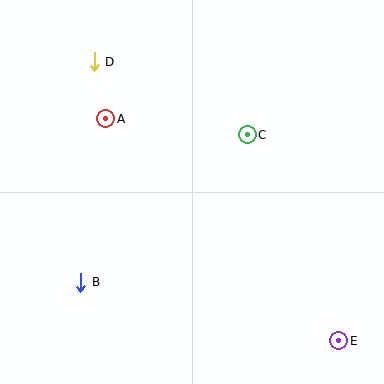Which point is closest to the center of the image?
Point C at (247, 135) is closest to the center.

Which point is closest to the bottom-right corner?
Point E is closest to the bottom-right corner.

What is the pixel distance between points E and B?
The distance between E and B is 265 pixels.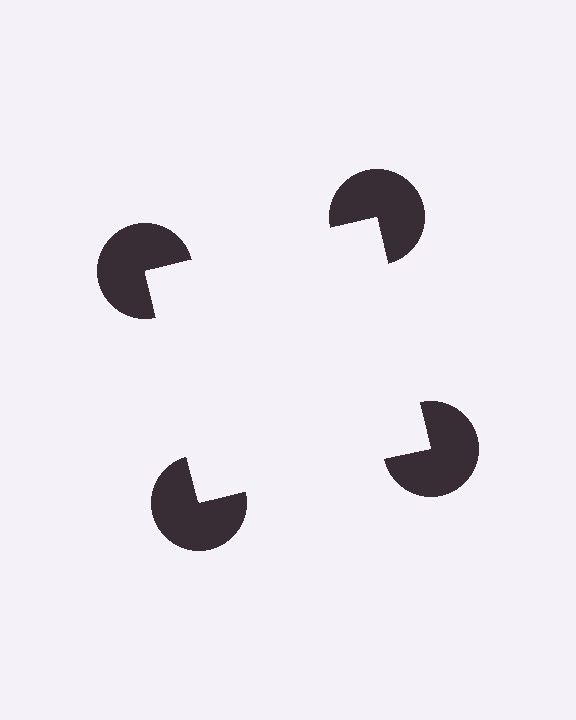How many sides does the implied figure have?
4 sides.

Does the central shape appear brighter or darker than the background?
It typically appears slightly brighter than the background, even though no actual brightness change is drawn.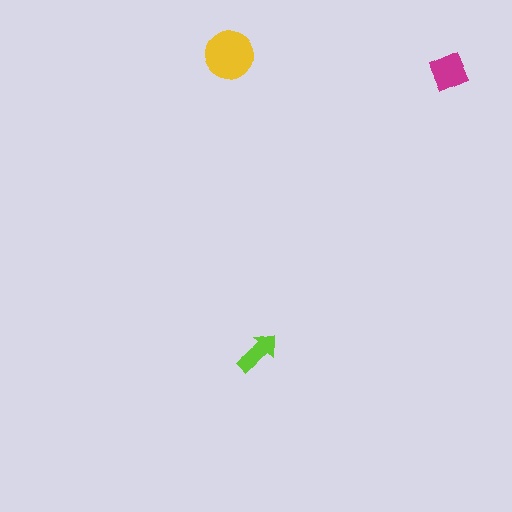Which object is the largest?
The yellow circle.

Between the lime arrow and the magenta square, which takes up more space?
The magenta square.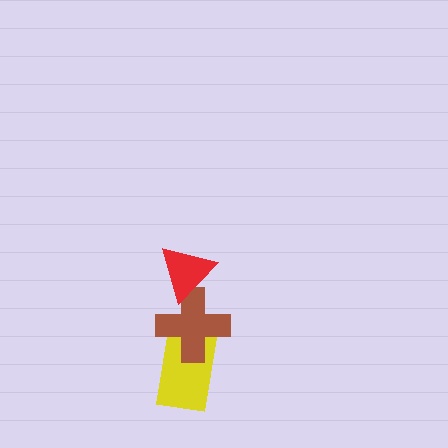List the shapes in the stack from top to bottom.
From top to bottom: the red triangle, the brown cross, the yellow rectangle.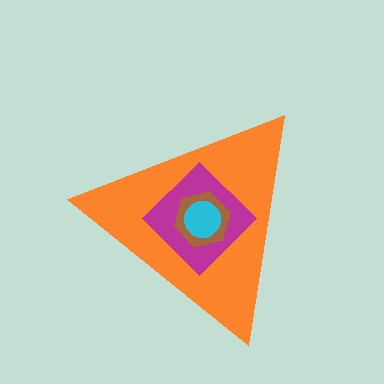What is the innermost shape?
The cyan circle.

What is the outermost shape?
The orange triangle.